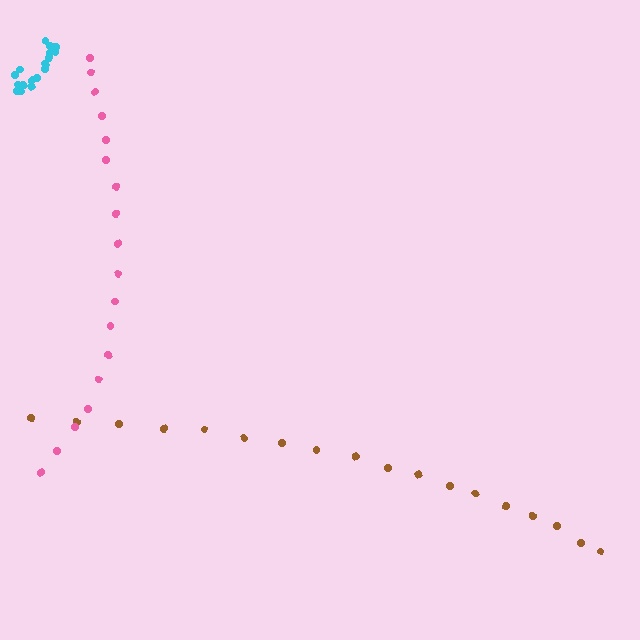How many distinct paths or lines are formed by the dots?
There are 3 distinct paths.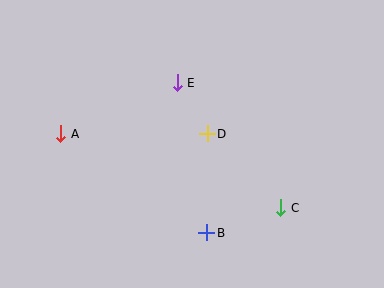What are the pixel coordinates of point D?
Point D is at (207, 134).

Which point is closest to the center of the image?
Point D at (207, 134) is closest to the center.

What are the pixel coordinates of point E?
Point E is at (177, 83).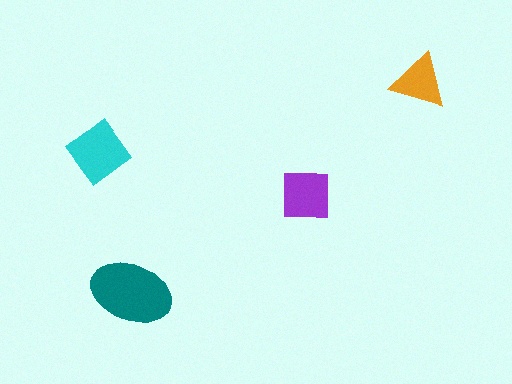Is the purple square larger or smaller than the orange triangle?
Larger.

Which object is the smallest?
The orange triangle.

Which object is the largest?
The teal ellipse.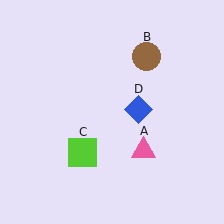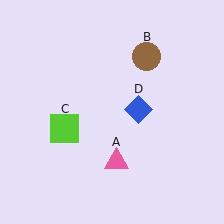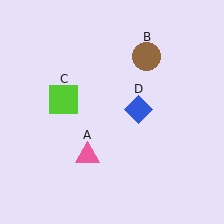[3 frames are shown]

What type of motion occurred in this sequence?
The pink triangle (object A), lime square (object C) rotated clockwise around the center of the scene.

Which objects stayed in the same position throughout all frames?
Brown circle (object B) and blue diamond (object D) remained stationary.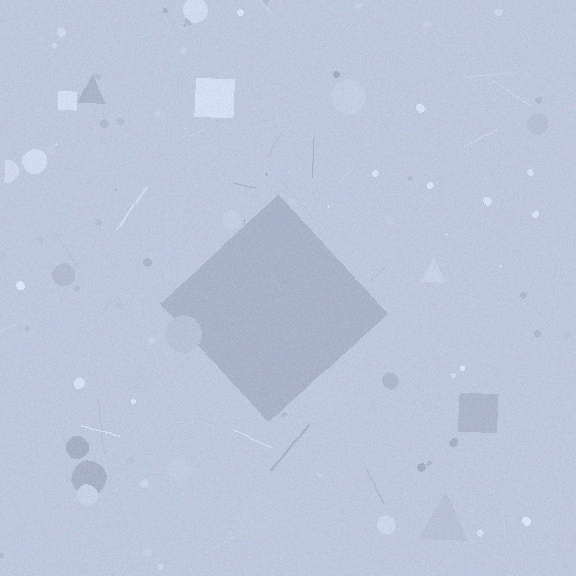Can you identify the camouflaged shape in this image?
The camouflaged shape is a diamond.